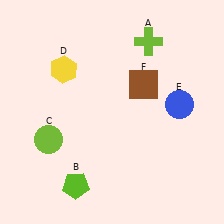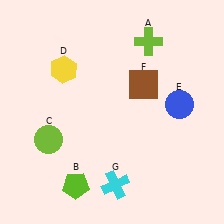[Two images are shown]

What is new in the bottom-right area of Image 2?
A cyan cross (G) was added in the bottom-right area of Image 2.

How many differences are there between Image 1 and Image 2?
There is 1 difference between the two images.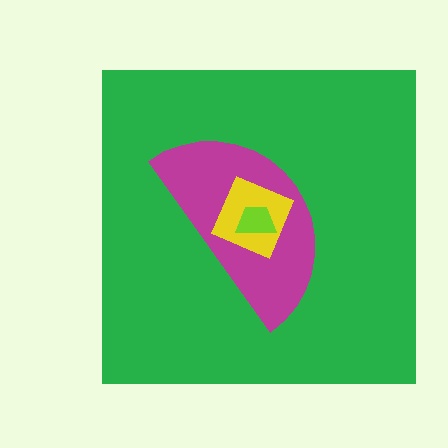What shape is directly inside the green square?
The magenta semicircle.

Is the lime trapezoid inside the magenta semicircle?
Yes.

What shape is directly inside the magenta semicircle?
The yellow diamond.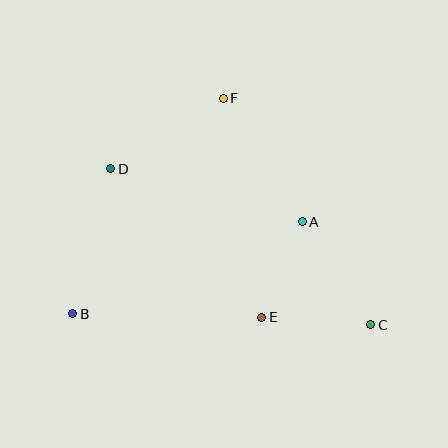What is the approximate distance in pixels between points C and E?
The distance between C and E is approximately 110 pixels.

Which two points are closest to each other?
Points A and E are closest to each other.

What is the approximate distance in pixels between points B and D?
The distance between B and D is approximately 150 pixels.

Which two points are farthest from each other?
Points C and D are farthest from each other.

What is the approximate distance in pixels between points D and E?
The distance between D and E is approximately 212 pixels.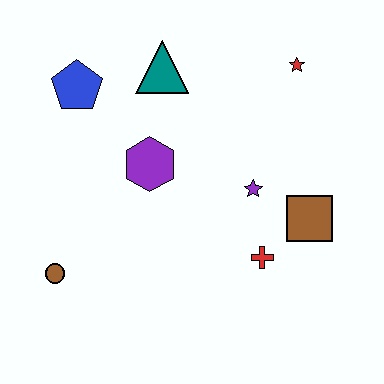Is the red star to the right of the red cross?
Yes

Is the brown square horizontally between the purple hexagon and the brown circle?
No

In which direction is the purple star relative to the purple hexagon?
The purple star is to the right of the purple hexagon.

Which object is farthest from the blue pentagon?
The brown square is farthest from the blue pentagon.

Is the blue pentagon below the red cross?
No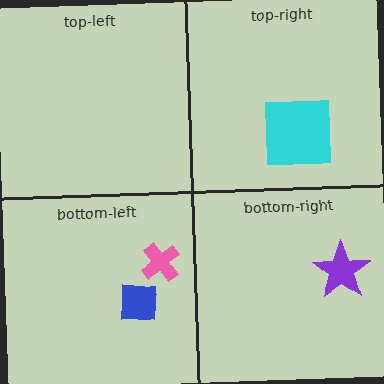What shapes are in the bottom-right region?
The purple star.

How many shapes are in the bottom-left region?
2.